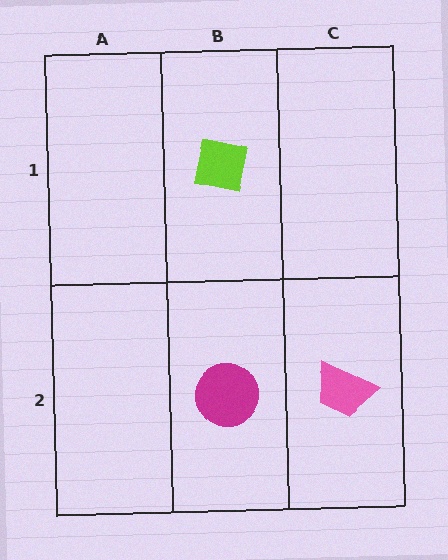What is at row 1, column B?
A lime square.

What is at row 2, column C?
A pink trapezoid.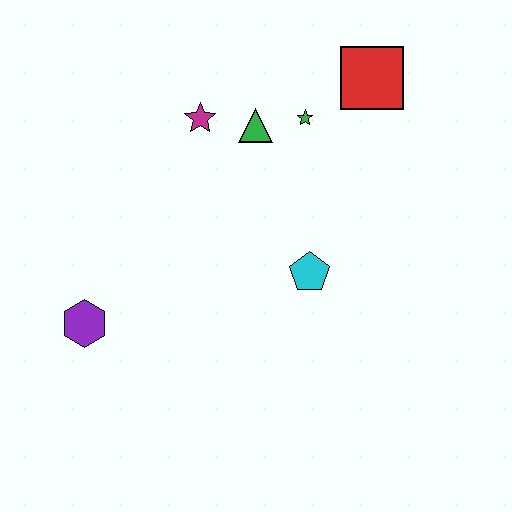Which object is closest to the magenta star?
The green triangle is closest to the magenta star.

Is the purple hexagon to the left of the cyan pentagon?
Yes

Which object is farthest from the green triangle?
The purple hexagon is farthest from the green triangle.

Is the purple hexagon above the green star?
No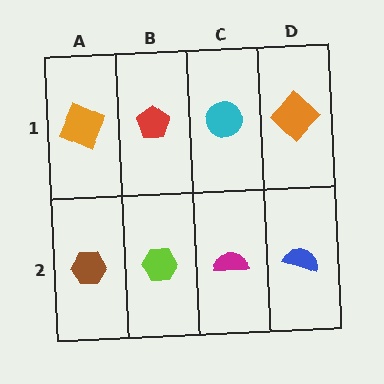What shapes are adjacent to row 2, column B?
A red pentagon (row 1, column B), a brown hexagon (row 2, column A), a magenta semicircle (row 2, column C).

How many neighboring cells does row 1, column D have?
2.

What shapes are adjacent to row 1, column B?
A lime hexagon (row 2, column B), an orange square (row 1, column A), a cyan circle (row 1, column C).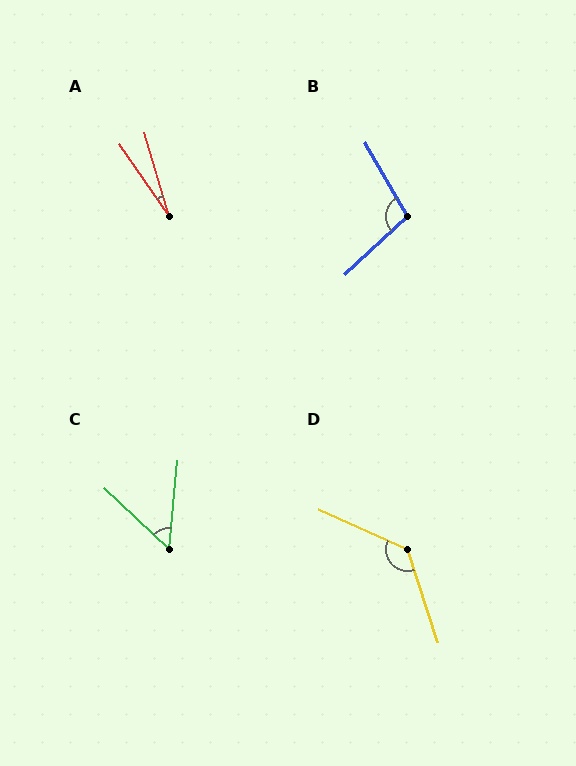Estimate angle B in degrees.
Approximately 103 degrees.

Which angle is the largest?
D, at approximately 132 degrees.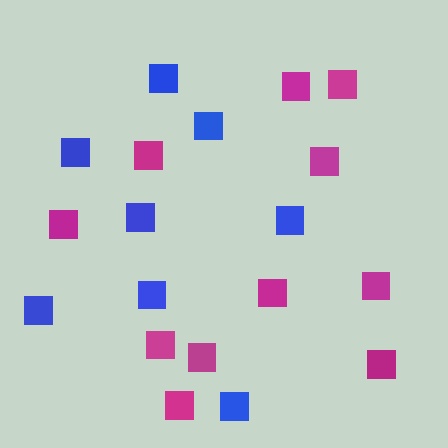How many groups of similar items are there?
There are 2 groups: one group of blue squares (8) and one group of magenta squares (11).